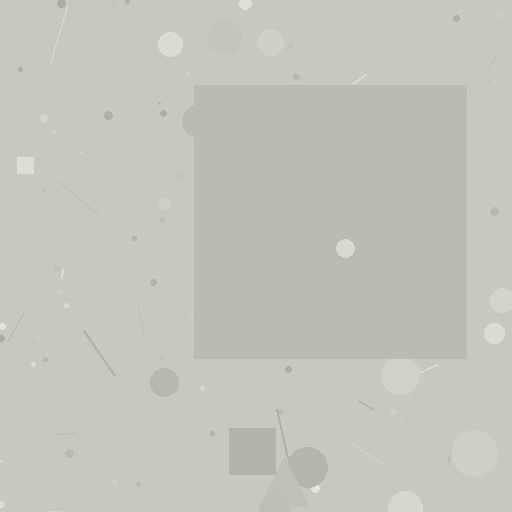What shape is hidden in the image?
A square is hidden in the image.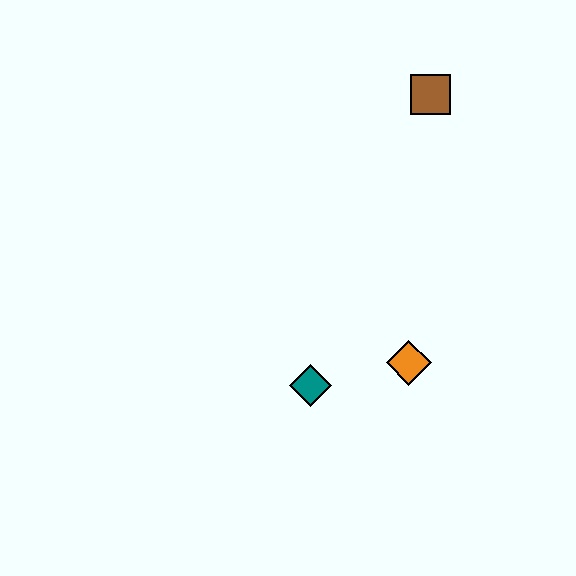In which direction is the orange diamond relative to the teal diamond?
The orange diamond is to the right of the teal diamond.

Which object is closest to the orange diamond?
The teal diamond is closest to the orange diamond.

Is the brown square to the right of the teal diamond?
Yes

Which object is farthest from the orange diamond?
The brown square is farthest from the orange diamond.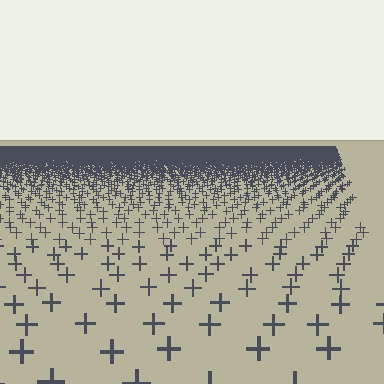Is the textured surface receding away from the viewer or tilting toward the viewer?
The surface is receding away from the viewer. Texture elements get smaller and denser toward the top.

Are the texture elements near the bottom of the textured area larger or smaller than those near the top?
Larger. Near the bottom, elements are closer to the viewer and appear at a bigger on-screen size.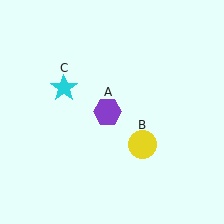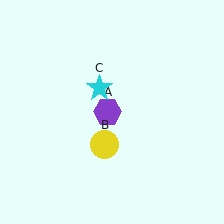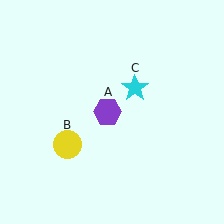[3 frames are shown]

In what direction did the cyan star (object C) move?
The cyan star (object C) moved right.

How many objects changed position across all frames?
2 objects changed position: yellow circle (object B), cyan star (object C).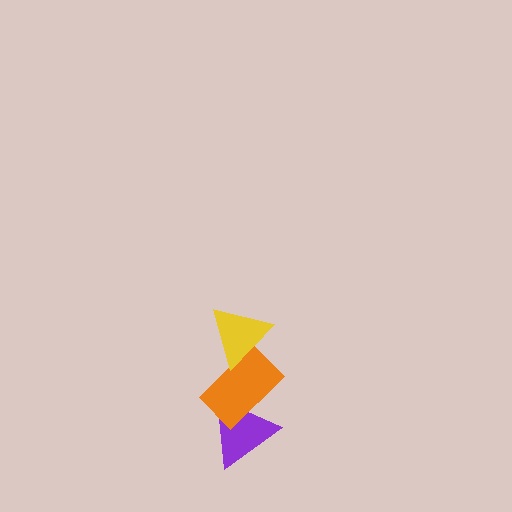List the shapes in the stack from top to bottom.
From top to bottom: the yellow triangle, the orange rectangle, the purple triangle.